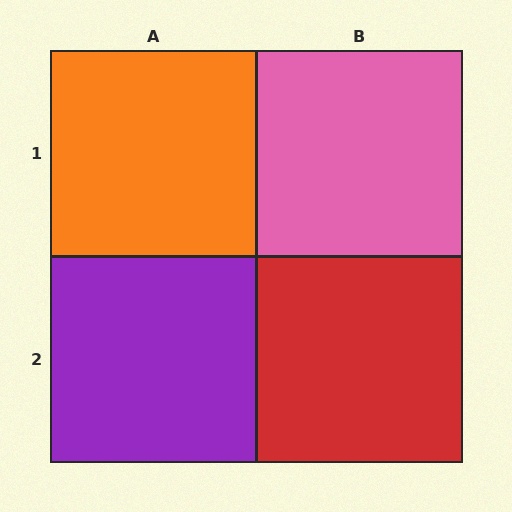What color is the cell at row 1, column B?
Pink.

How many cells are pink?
1 cell is pink.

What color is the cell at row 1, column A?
Orange.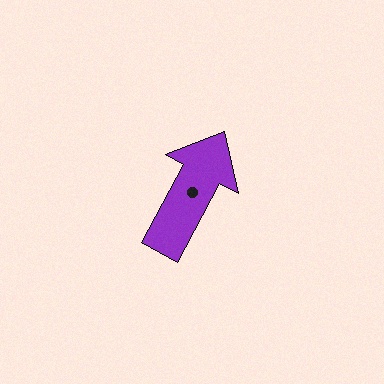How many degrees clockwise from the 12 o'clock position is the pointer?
Approximately 28 degrees.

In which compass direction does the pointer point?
Northeast.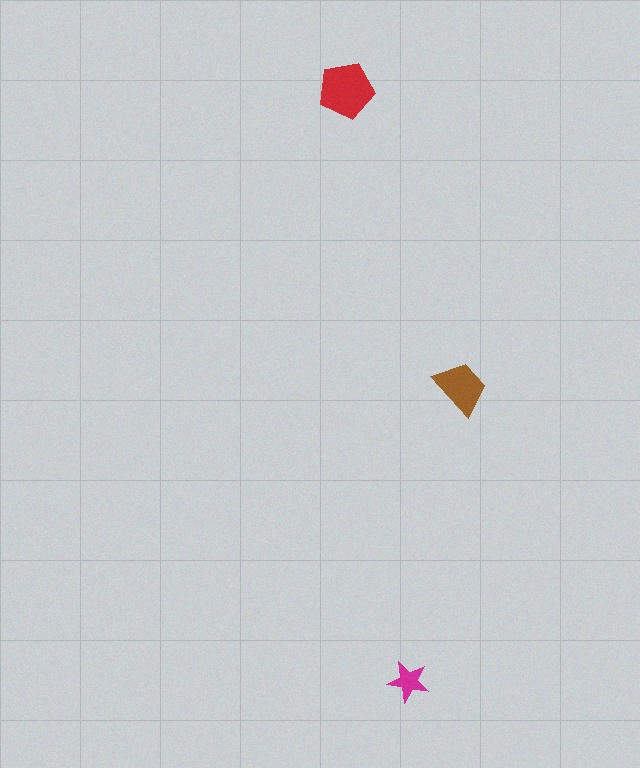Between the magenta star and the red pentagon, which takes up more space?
The red pentagon.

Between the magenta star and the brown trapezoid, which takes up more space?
The brown trapezoid.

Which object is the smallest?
The magenta star.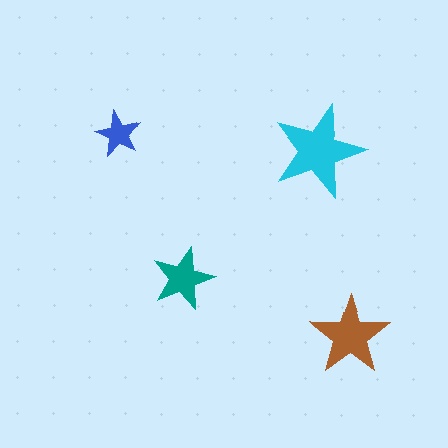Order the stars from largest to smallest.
the cyan one, the brown one, the teal one, the blue one.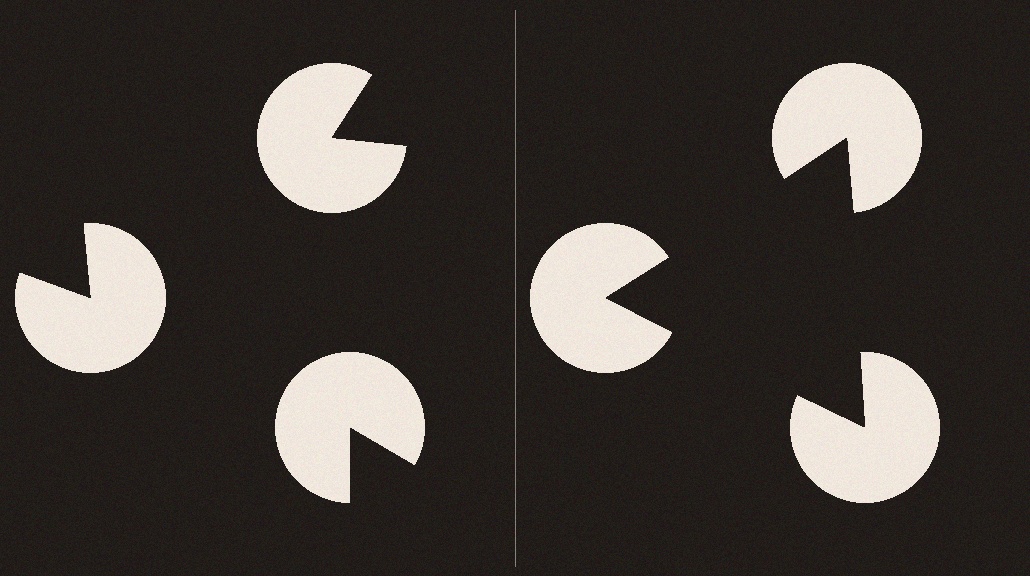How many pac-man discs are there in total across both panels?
6 — 3 on each side.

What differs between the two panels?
The pac-man discs are positioned identically on both sides; only the wedge orientations differ. On the right they align to a triangle; on the left they are misaligned.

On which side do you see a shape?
An illusory triangle appears on the right side. On the left side the wedge cuts are rotated, so no coherent shape forms.